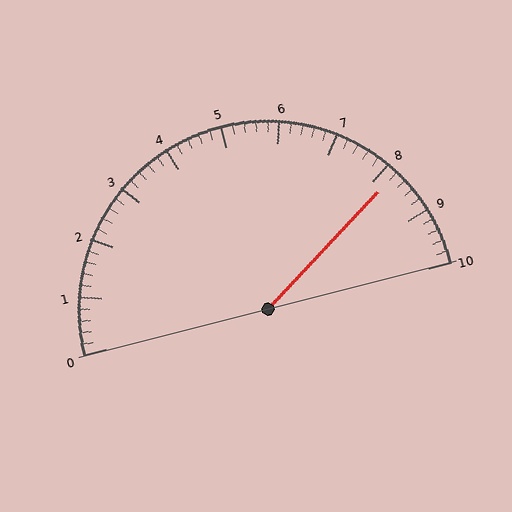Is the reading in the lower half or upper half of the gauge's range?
The reading is in the upper half of the range (0 to 10).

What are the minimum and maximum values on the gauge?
The gauge ranges from 0 to 10.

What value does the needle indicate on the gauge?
The needle indicates approximately 8.2.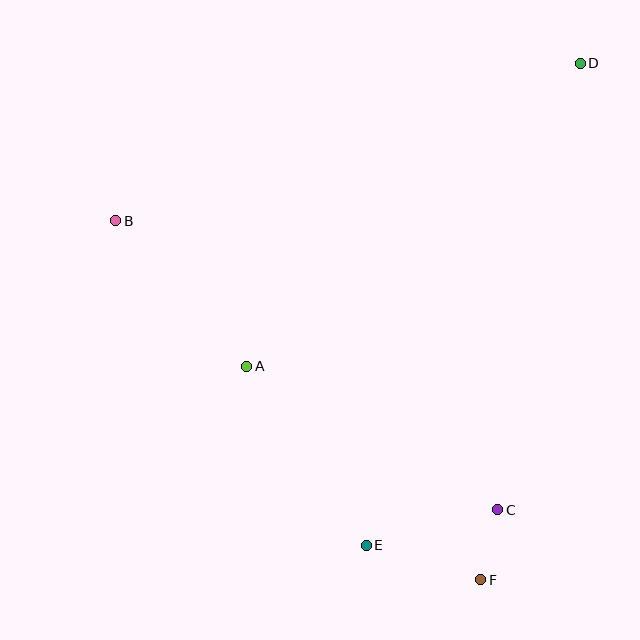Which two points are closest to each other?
Points C and F are closest to each other.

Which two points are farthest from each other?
Points D and E are farthest from each other.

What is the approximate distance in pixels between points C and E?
The distance between C and E is approximately 136 pixels.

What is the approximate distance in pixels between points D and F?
The distance between D and F is approximately 526 pixels.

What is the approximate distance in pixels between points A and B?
The distance between A and B is approximately 196 pixels.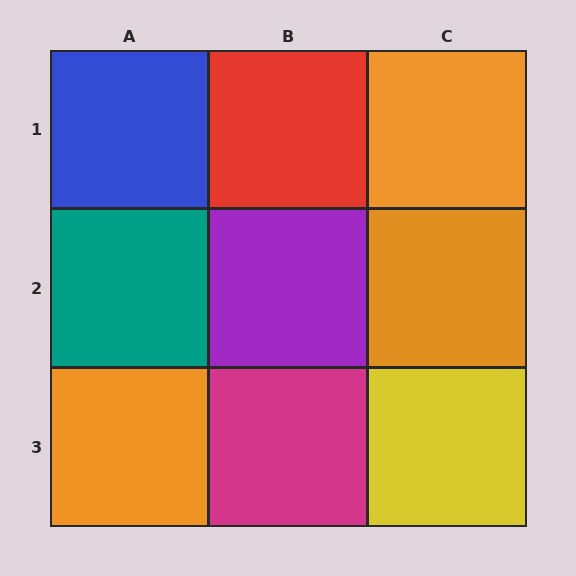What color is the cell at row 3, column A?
Orange.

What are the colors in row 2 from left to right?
Teal, purple, orange.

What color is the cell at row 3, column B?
Magenta.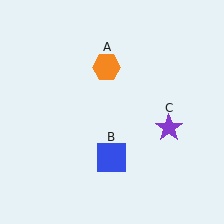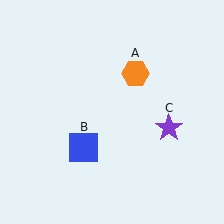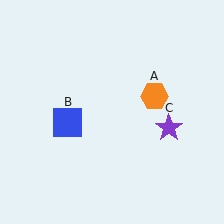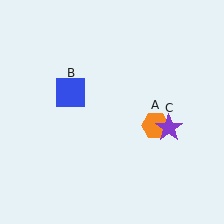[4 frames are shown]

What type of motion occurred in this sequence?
The orange hexagon (object A), blue square (object B) rotated clockwise around the center of the scene.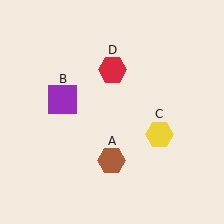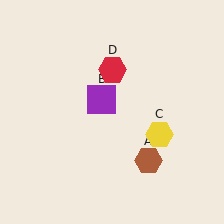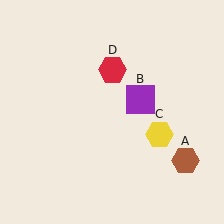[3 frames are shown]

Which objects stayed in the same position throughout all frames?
Yellow hexagon (object C) and red hexagon (object D) remained stationary.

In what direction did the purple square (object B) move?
The purple square (object B) moved right.